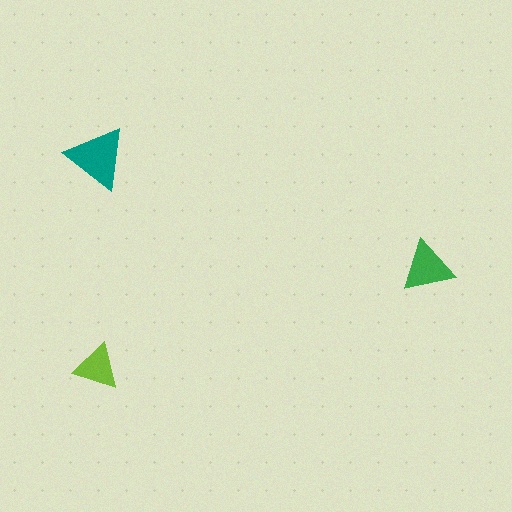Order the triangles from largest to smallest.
the teal one, the green one, the lime one.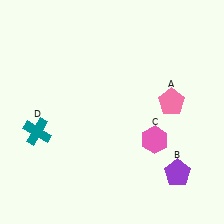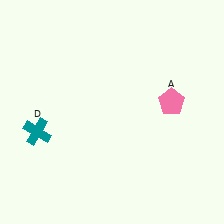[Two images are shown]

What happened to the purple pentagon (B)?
The purple pentagon (B) was removed in Image 2. It was in the bottom-right area of Image 1.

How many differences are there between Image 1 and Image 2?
There are 2 differences between the two images.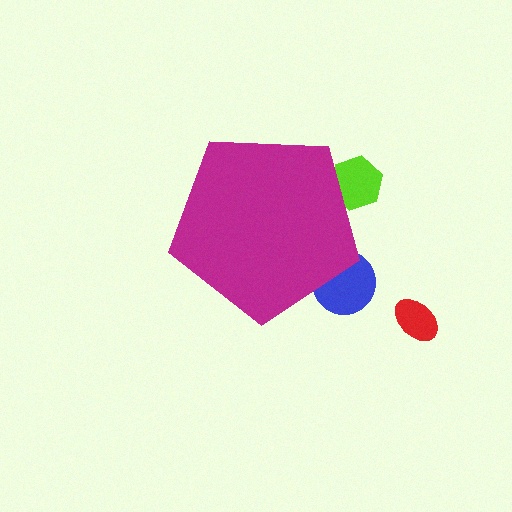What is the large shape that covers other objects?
A magenta pentagon.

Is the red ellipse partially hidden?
No, the red ellipse is fully visible.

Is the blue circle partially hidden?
Yes, the blue circle is partially hidden behind the magenta pentagon.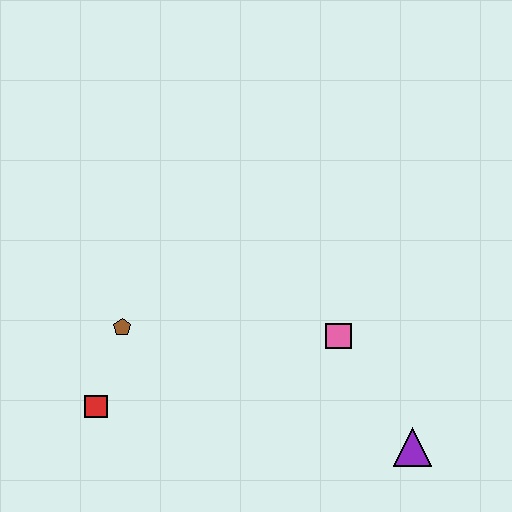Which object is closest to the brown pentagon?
The red square is closest to the brown pentagon.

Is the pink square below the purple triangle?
No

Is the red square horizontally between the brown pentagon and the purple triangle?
No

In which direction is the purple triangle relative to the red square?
The purple triangle is to the right of the red square.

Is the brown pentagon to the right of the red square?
Yes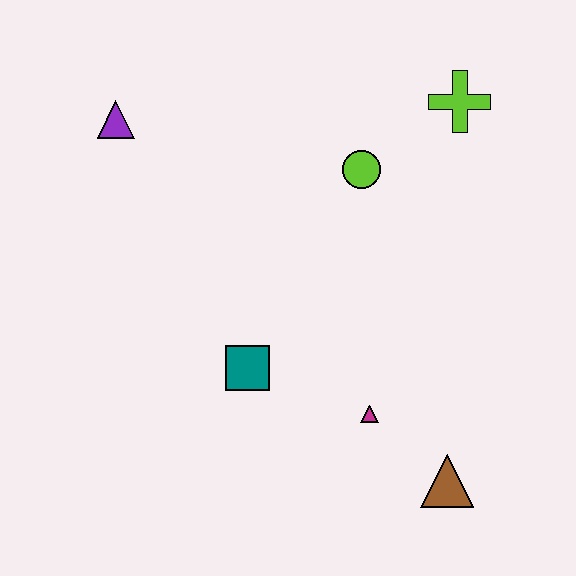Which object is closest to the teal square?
The magenta triangle is closest to the teal square.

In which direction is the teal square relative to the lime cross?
The teal square is below the lime cross.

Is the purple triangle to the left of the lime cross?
Yes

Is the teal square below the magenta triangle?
No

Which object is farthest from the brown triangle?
The purple triangle is farthest from the brown triangle.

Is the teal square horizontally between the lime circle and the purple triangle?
Yes